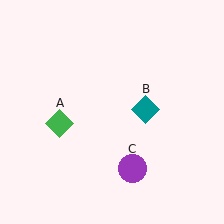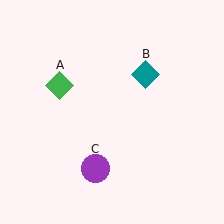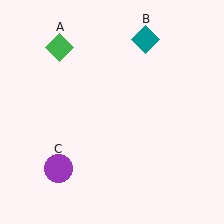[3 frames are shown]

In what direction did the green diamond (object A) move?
The green diamond (object A) moved up.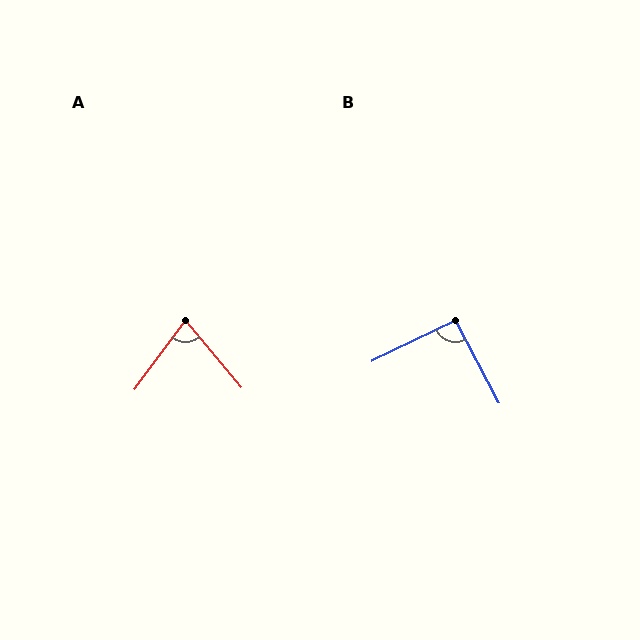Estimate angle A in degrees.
Approximately 76 degrees.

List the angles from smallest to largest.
A (76°), B (92°).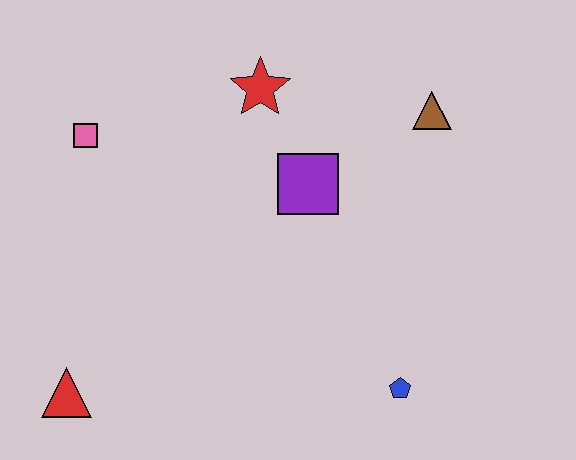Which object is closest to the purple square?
The red star is closest to the purple square.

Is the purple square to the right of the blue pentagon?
No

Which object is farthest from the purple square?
The red triangle is farthest from the purple square.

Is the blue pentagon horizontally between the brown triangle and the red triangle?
Yes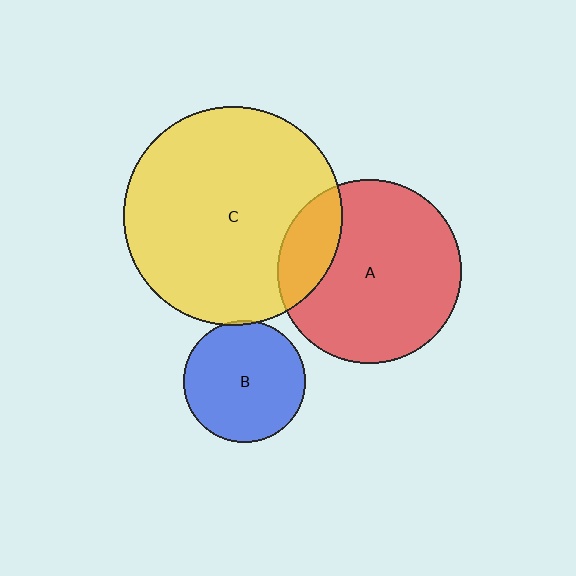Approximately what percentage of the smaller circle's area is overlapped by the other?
Approximately 5%.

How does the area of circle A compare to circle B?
Approximately 2.3 times.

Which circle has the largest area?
Circle C (yellow).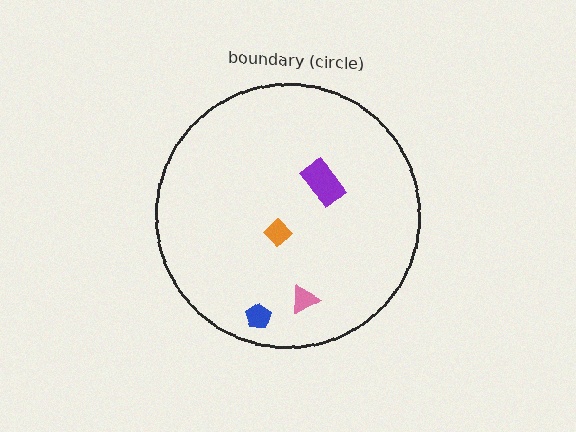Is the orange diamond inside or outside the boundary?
Inside.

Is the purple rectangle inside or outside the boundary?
Inside.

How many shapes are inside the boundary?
4 inside, 0 outside.